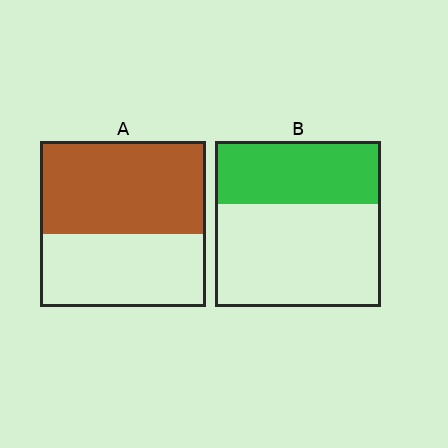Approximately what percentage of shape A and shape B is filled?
A is approximately 55% and B is approximately 40%.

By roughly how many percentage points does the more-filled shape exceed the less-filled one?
By roughly 20 percentage points (A over B).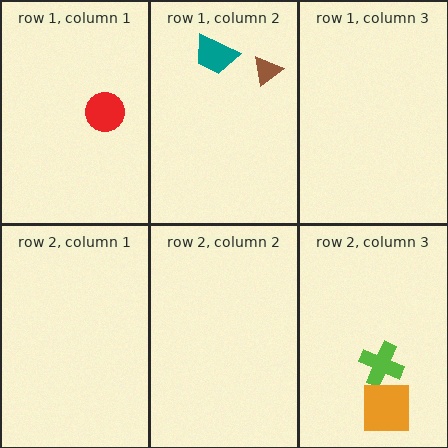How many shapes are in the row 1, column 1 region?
1.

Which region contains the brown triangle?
The row 1, column 2 region.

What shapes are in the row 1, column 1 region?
The red circle.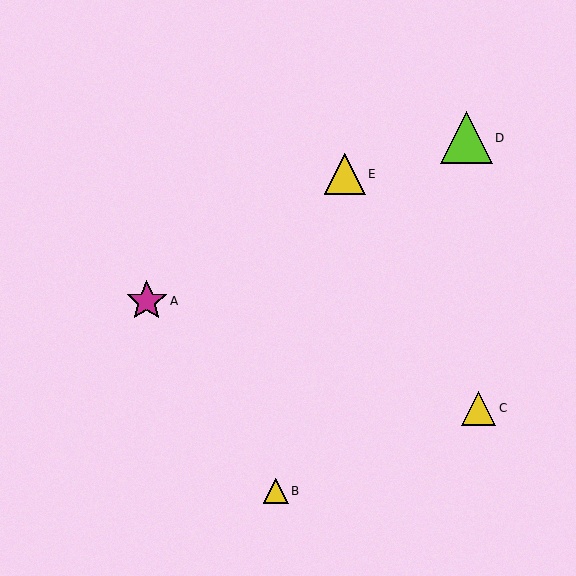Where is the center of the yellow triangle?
The center of the yellow triangle is at (276, 491).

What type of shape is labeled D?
Shape D is a lime triangle.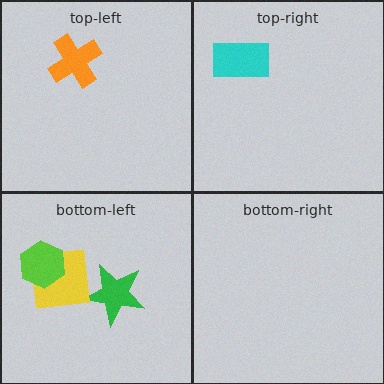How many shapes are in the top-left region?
1.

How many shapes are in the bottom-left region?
3.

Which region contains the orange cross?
The top-left region.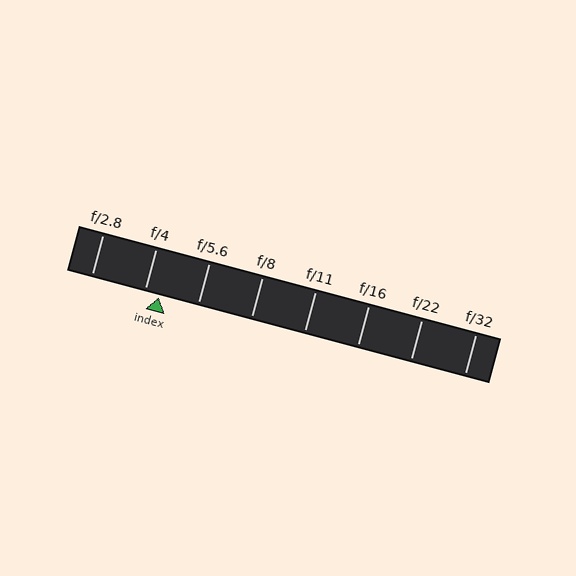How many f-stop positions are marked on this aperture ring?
There are 8 f-stop positions marked.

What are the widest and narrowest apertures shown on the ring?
The widest aperture shown is f/2.8 and the narrowest is f/32.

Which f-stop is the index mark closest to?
The index mark is closest to f/4.